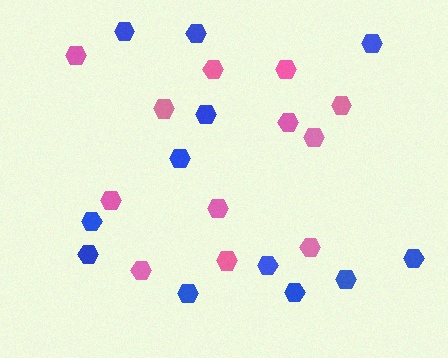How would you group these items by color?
There are 2 groups: one group of blue hexagons (12) and one group of pink hexagons (12).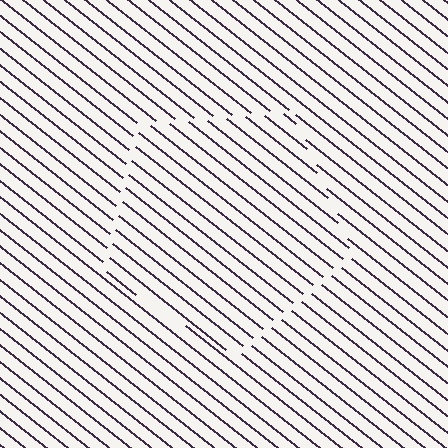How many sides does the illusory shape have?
5 sides — the line-ends trace a pentagon.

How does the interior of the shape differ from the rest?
The interior of the shape contains the same grating, shifted by half a period — the contour is defined by the phase discontinuity where line-ends from the inner and outer gratings abut.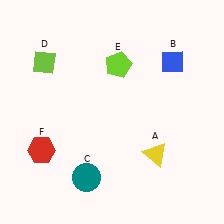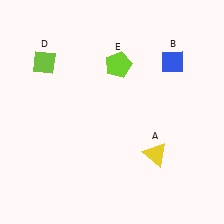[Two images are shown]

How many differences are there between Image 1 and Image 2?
There are 2 differences between the two images.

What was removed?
The teal circle (C), the red hexagon (F) were removed in Image 2.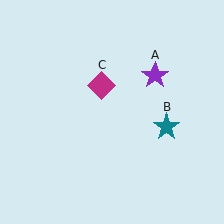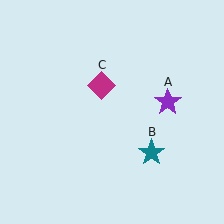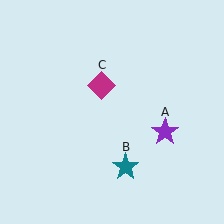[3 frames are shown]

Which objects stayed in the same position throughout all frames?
Magenta diamond (object C) remained stationary.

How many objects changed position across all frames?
2 objects changed position: purple star (object A), teal star (object B).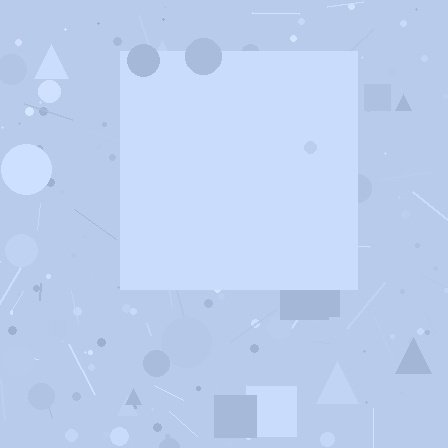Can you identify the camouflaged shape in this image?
The camouflaged shape is a square.